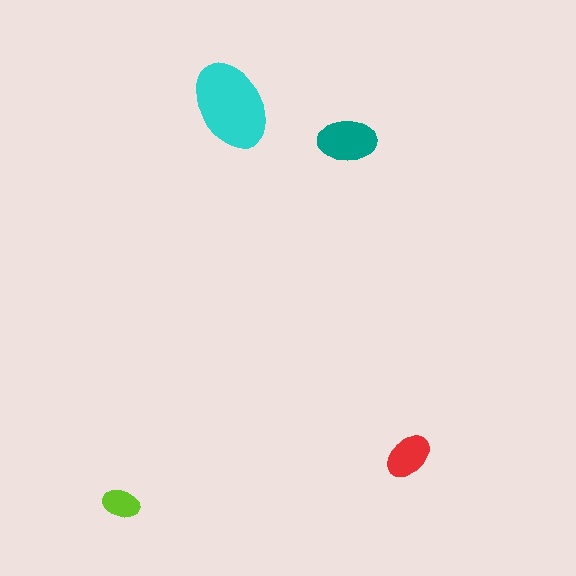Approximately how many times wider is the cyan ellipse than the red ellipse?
About 2 times wider.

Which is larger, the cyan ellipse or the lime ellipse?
The cyan one.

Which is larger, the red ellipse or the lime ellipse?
The red one.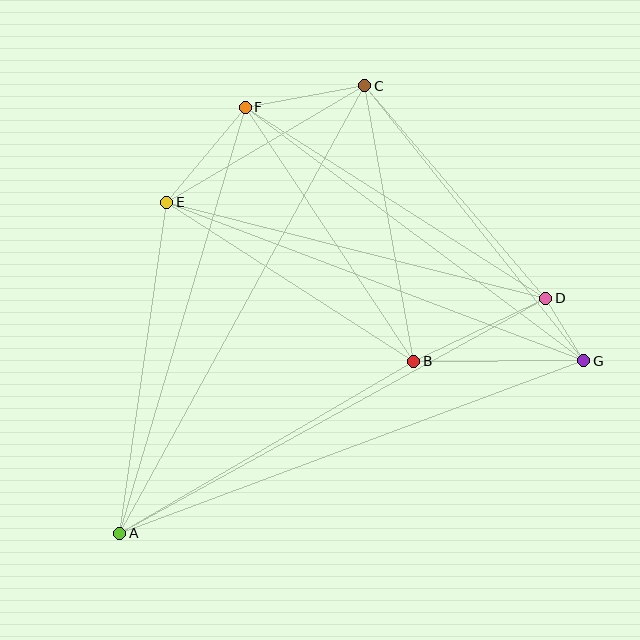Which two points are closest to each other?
Points D and G are closest to each other.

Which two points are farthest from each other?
Points A and C are farthest from each other.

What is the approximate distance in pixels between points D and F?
The distance between D and F is approximately 356 pixels.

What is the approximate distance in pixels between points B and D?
The distance between B and D is approximately 146 pixels.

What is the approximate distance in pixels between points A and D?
The distance between A and D is approximately 486 pixels.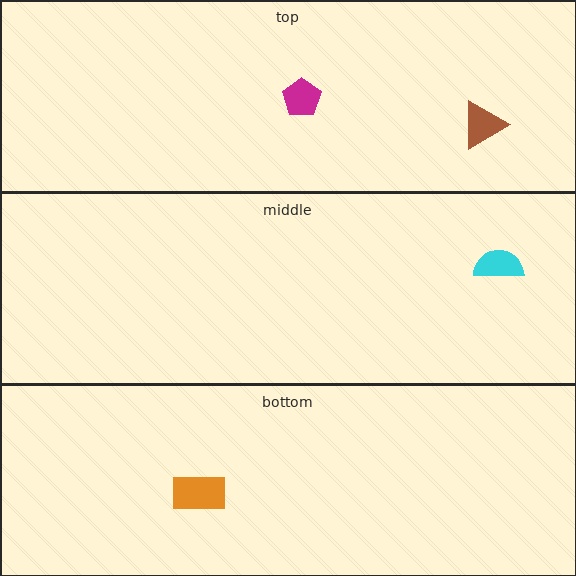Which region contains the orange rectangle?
The bottom region.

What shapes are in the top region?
The magenta pentagon, the brown triangle.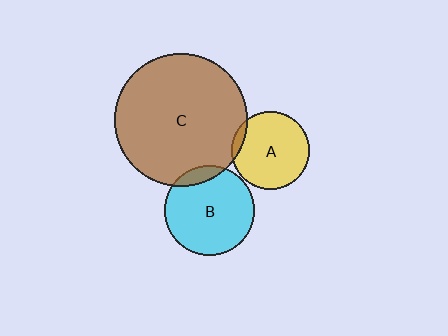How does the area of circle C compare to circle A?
Approximately 2.9 times.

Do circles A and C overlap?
Yes.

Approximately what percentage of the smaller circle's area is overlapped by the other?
Approximately 5%.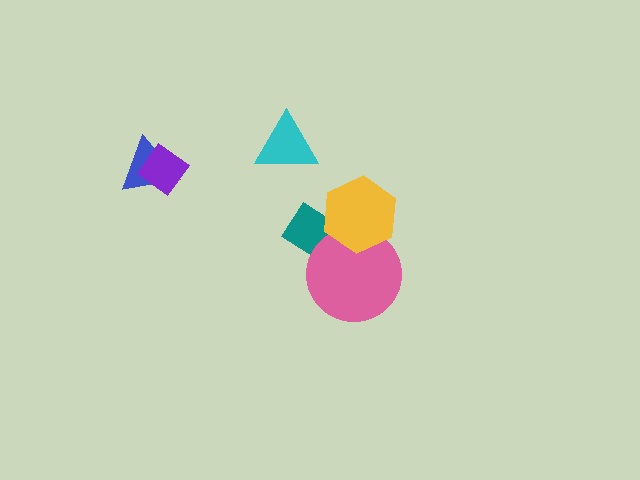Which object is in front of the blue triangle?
The purple diamond is in front of the blue triangle.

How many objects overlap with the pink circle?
2 objects overlap with the pink circle.